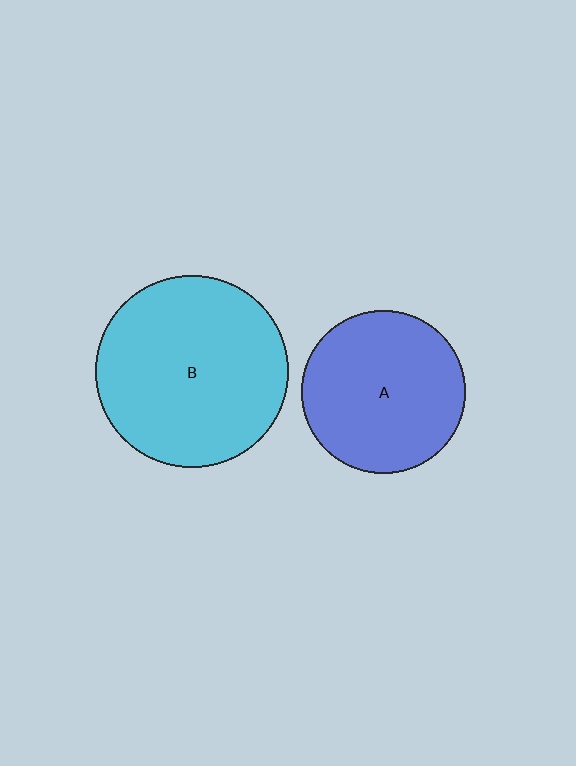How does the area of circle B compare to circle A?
Approximately 1.4 times.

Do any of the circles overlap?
No, none of the circles overlap.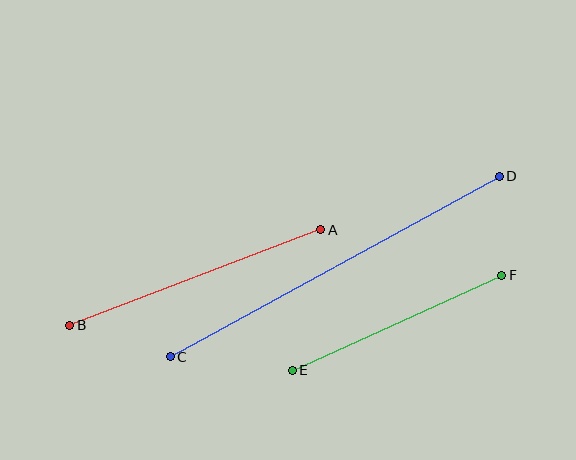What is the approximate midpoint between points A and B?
The midpoint is at approximately (195, 278) pixels.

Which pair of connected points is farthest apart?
Points C and D are farthest apart.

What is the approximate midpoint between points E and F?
The midpoint is at approximately (397, 323) pixels.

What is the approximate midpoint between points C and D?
The midpoint is at approximately (335, 267) pixels.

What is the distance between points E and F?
The distance is approximately 230 pixels.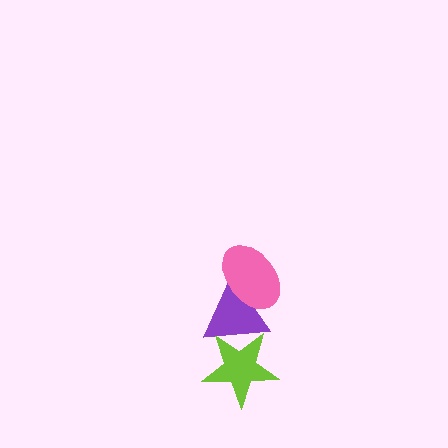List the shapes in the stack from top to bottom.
From top to bottom: the pink ellipse, the purple triangle, the lime star.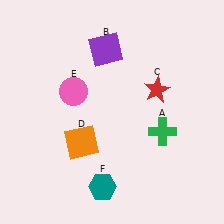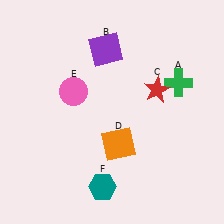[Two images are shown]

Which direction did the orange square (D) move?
The orange square (D) moved right.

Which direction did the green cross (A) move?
The green cross (A) moved up.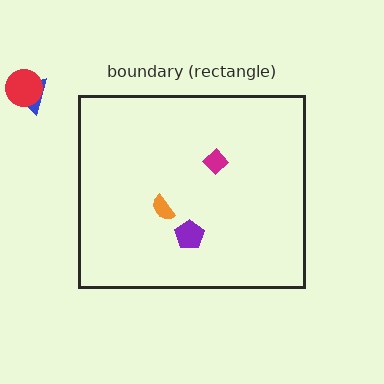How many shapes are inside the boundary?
3 inside, 2 outside.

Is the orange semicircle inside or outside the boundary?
Inside.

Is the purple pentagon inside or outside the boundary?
Inside.